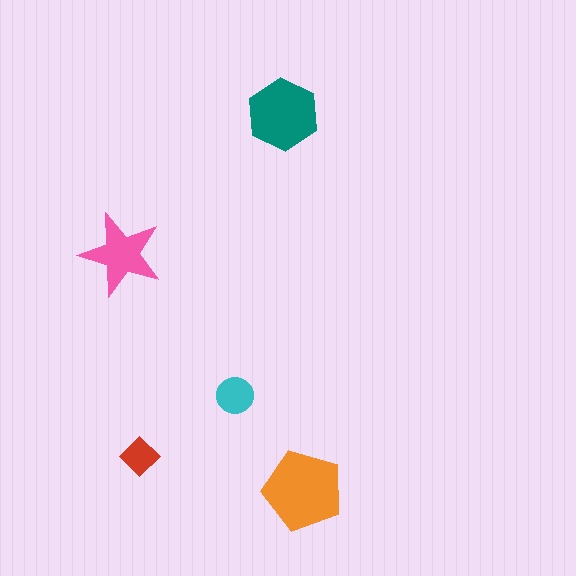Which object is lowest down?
The orange pentagon is bottommost.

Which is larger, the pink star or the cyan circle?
The pink star.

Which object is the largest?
The orange pentagon.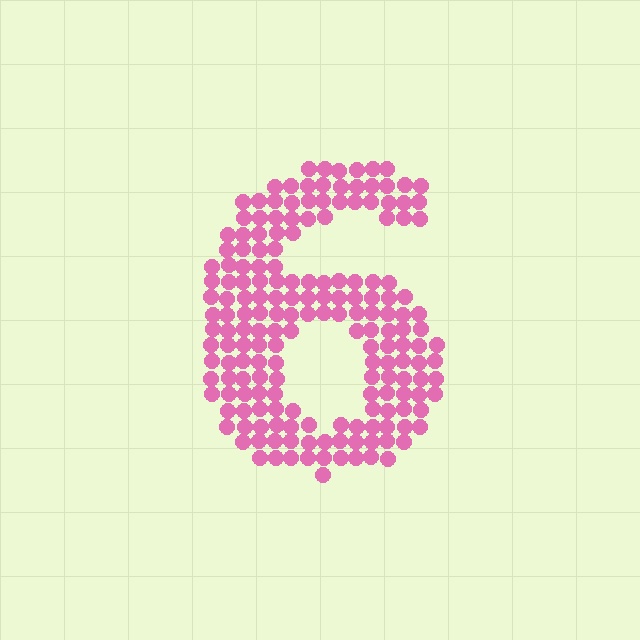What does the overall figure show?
The overall figure shows the digit 6.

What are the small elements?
The small elements are circles.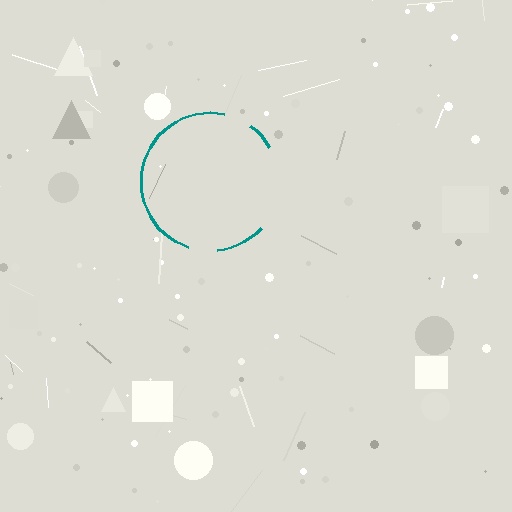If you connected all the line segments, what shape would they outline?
They would outline a circle.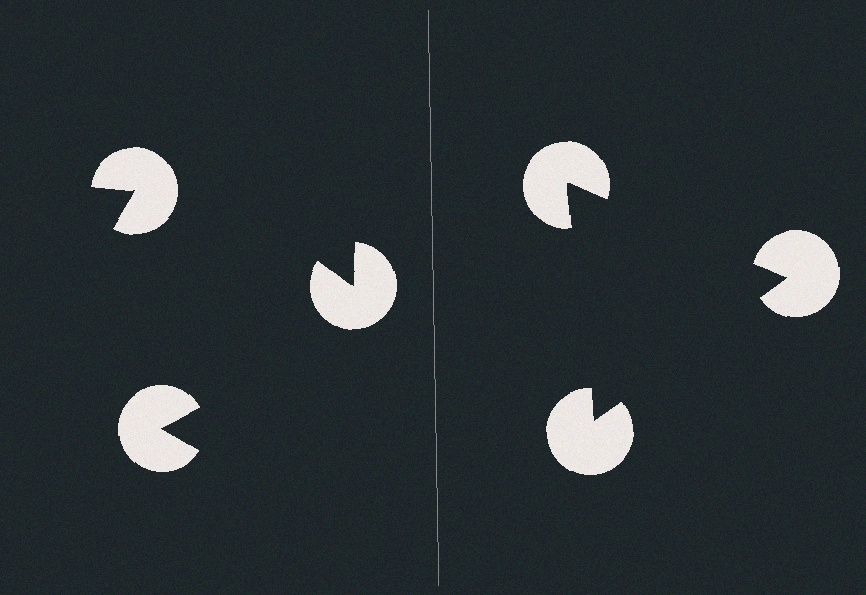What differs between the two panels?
The pac-man discs are positioned identically on both sides; only the wedge orientations differ. On the right they align to a triangle; on the left they are misaligned.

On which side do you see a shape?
An illusory triangle appears on the right side. On the left side the wedge cuts are rotated, so no coherent shape forms.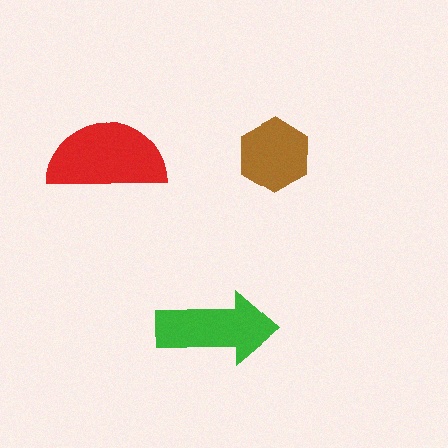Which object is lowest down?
The green arrow is bottommost.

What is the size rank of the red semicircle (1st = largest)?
1st.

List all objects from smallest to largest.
The brown hexagon, the green arrow, the red semicircle.